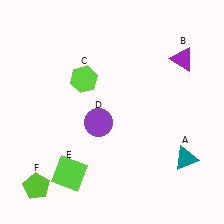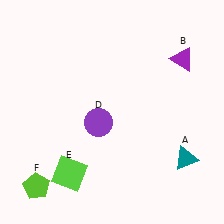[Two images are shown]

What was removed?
The lime hexagon (C) was removed in Image 2.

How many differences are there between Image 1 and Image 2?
There is 1 difference between the two images.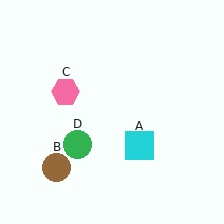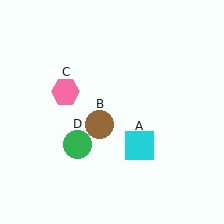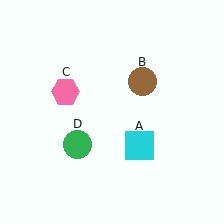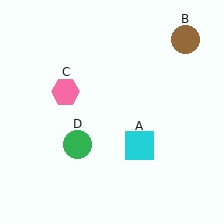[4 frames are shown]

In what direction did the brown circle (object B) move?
The brown circle (object B) moved up and to the right.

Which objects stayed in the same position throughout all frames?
Cyan square (object A) and pink hexagon (object C) and green circle (object D) remained stationary.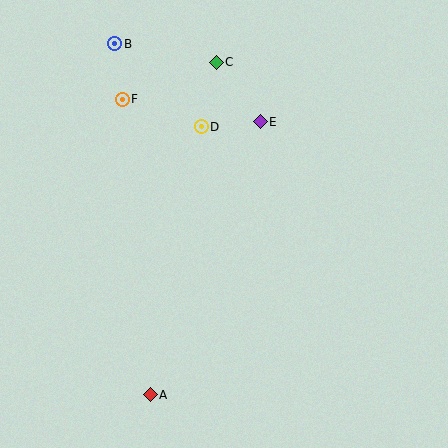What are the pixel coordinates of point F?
Point F is at (122, 99).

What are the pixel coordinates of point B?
Point B is at (115, 44).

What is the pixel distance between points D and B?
The distance between D and B is 120 pixels.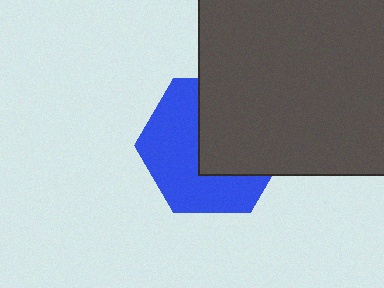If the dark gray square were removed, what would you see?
You would see the complete blue hexagon.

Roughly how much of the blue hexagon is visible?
About half of it is visible (roughly 53%).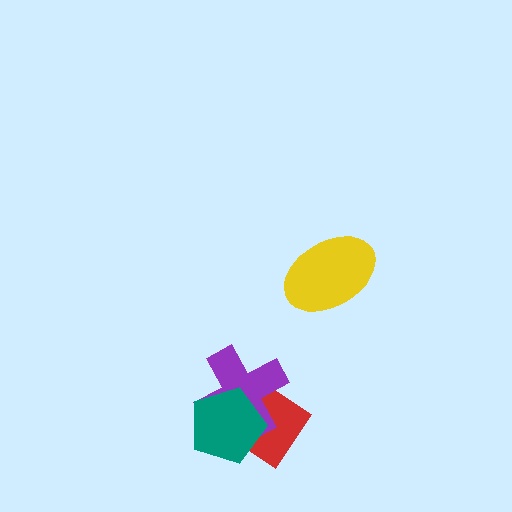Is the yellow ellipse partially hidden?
No, no other shape covers it.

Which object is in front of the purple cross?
The teal pentagon is in front of the purple cross.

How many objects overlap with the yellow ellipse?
0 objects overlap with the yellow ellipse.